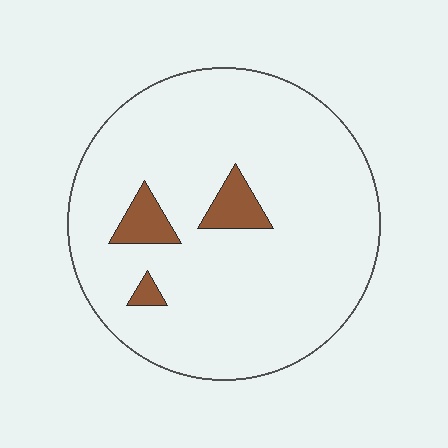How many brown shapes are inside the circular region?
3.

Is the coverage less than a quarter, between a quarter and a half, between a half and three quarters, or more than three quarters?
Less than a quarter.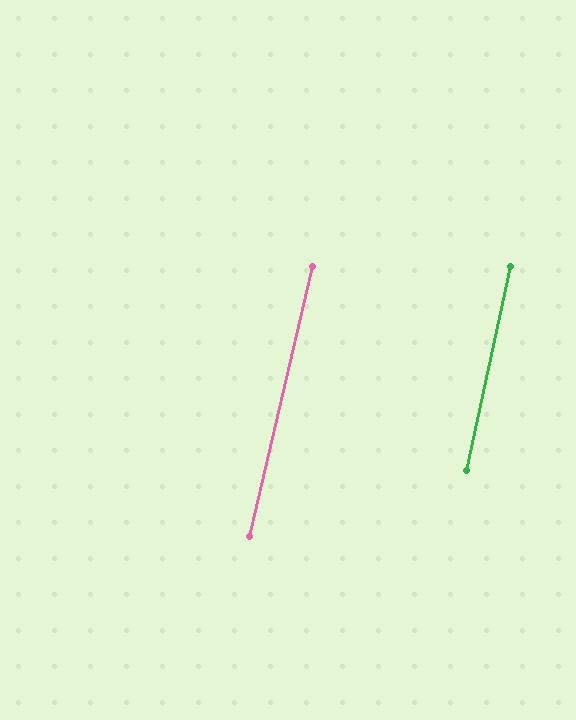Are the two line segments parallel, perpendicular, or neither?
Parallel — their directions differ by only 1.0°.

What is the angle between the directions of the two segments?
Approximately 1 degree.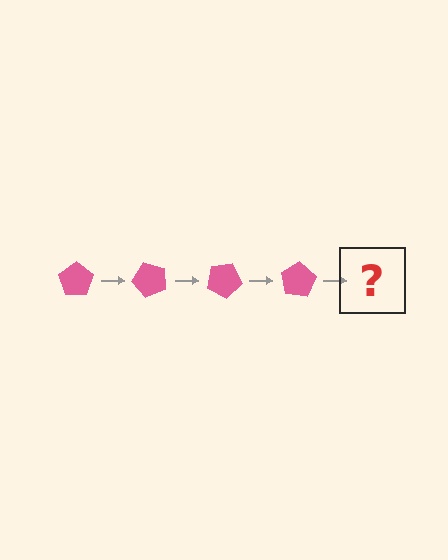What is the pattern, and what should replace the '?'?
The pattern is that the pentagon rotates 50 degrees each step. The '?' should be a pink pentagon rotated 200 degrees.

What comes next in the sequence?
The next element should be a pink pentagon rotated 200 degrees.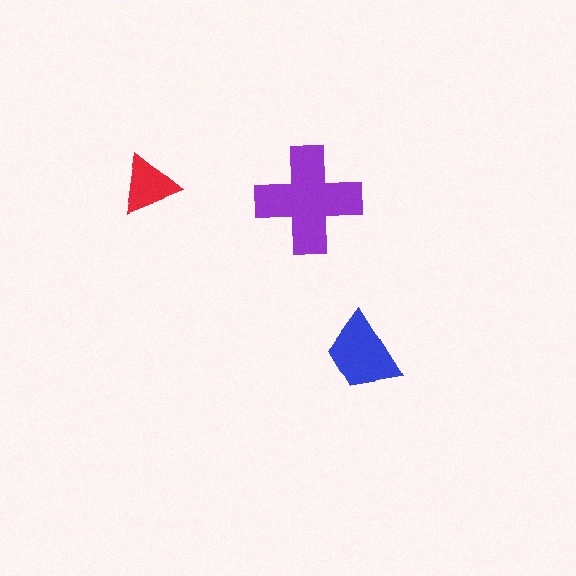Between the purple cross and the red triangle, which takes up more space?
The purple cross.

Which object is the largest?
The purple cross.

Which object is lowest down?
The blue trapezoid is bottommost.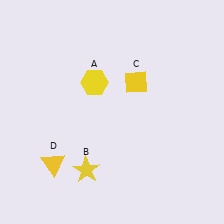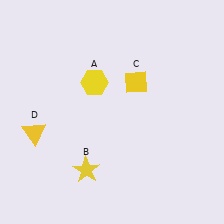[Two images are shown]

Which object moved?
The yellow triangle (D) moved up.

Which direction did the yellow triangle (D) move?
The yellow triangle (D) moved up.